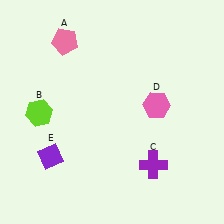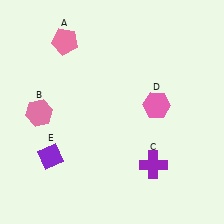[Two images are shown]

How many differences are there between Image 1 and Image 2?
There is 1 difference between the two images.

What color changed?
The hexagon (B) changed from lime in Image 1 to pink in Image 2.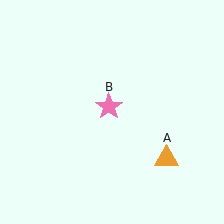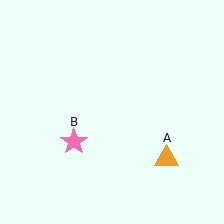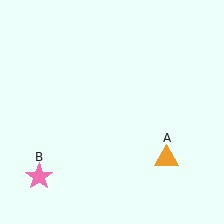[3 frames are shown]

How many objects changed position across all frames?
1 object changed position: pink star (object B).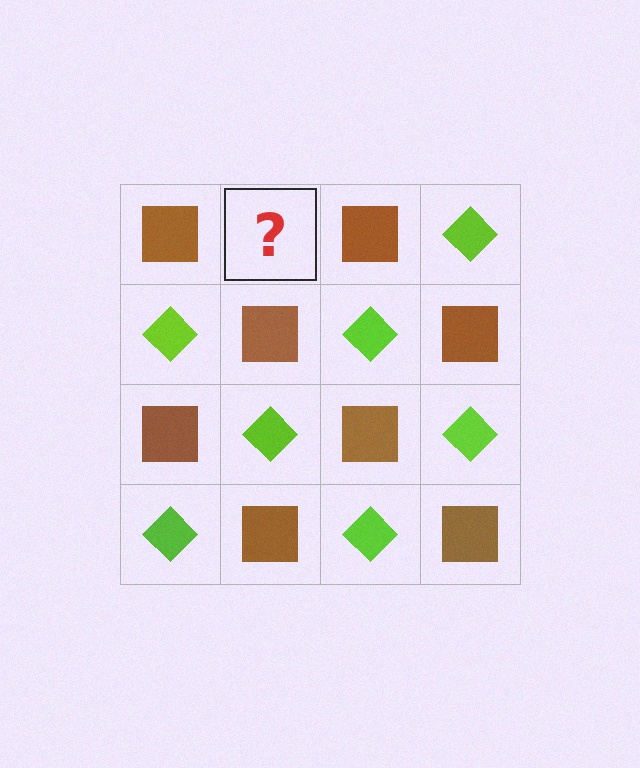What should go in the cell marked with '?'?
The missing cell should contain a lime diamond.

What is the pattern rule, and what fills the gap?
The rule is that it alternates brown square and lime diamond in a checkerboard pattern. The gap should be filled with a lime diamond.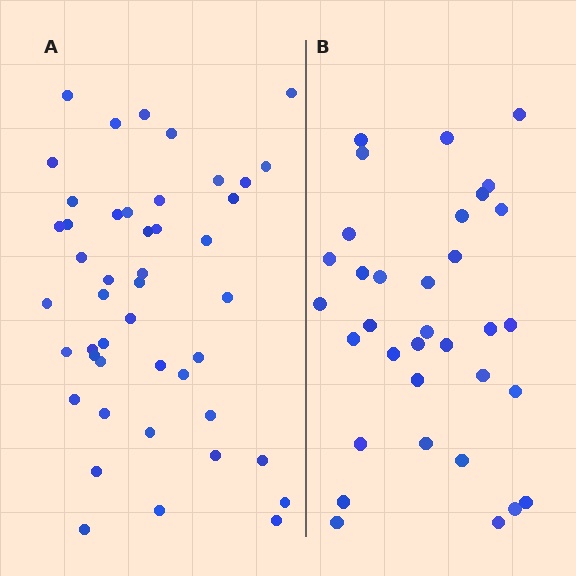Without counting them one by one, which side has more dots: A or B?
Region A (the left region) has more dots.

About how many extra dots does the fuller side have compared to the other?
Region A has roughly 12 or so more dots than region B.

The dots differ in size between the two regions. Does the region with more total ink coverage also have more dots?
No. Region B has more total ink coverage because its dots are larger, but region A actually contains more individual dots. Total area can be misleading — the number of items is what matters here.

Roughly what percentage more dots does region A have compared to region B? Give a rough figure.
About 35% more.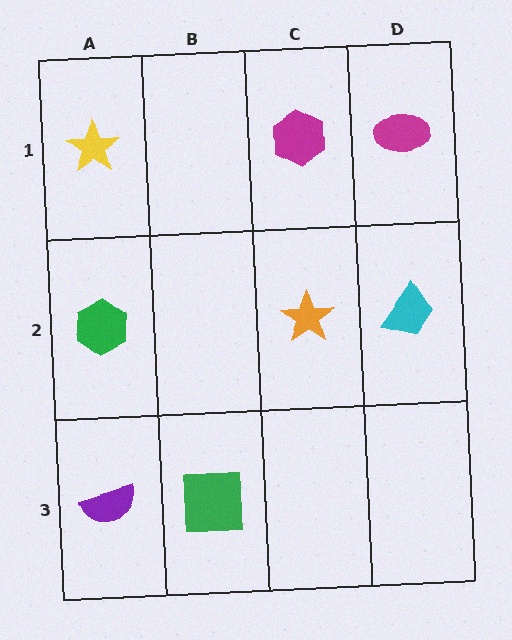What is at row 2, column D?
A cyan trapezoid.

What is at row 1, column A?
A yellow star.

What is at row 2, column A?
A green hexagon.